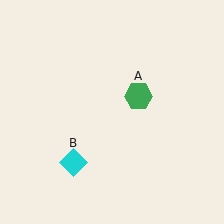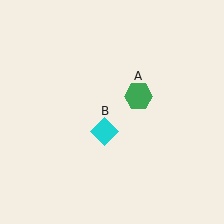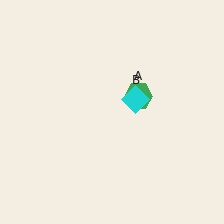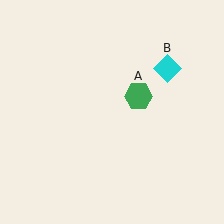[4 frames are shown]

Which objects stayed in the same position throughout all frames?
Green hexagon (object A) remained stationary.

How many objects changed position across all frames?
1 object changed position: cyan diamond (object B).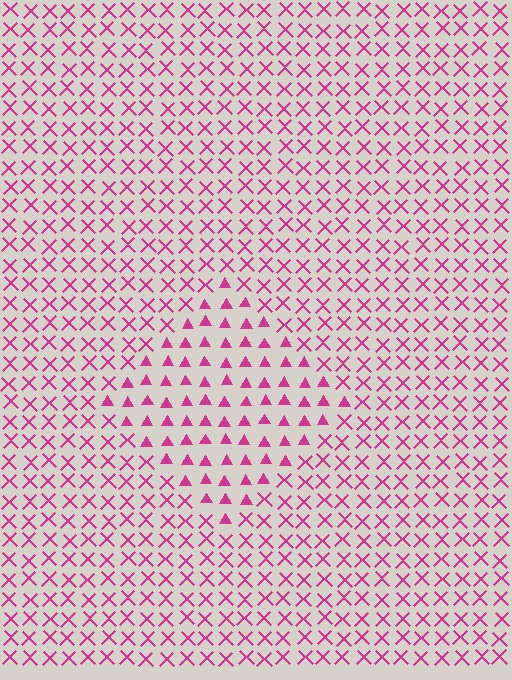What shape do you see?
I see a diamond.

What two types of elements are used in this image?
The image uses triangles inside the diamond region and X marks outside it.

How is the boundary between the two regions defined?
The boundary is defined by a change in element shape: triangles inside vs. X marks outside. All elements share the same color and spacing.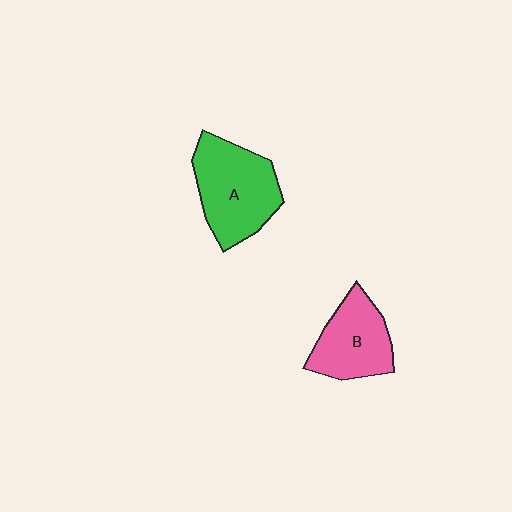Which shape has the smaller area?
Shape B (pink).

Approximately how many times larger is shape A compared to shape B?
Approximately 1.3 times.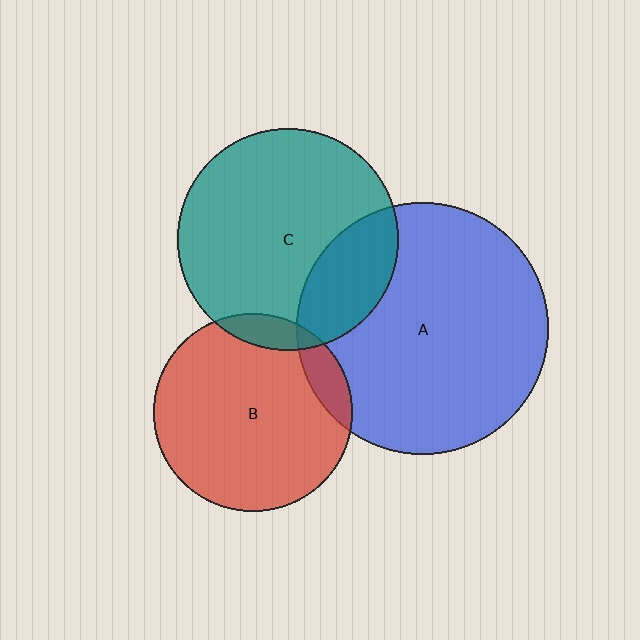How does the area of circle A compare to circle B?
Approximately 1.6 times.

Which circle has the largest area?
Circle A (blue).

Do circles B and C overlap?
Yes.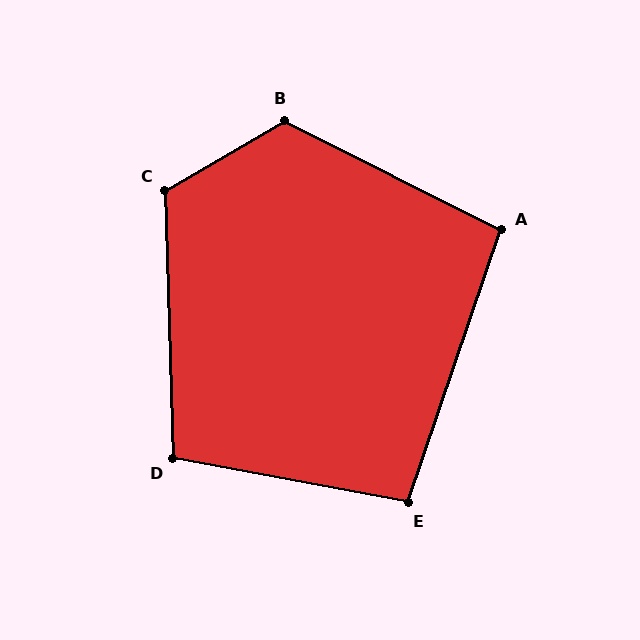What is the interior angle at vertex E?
Approximately 98 degrees (obtuse).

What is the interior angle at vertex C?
Approximately 119 degrees (obtuse).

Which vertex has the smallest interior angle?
A, at approximately 98 degrees.